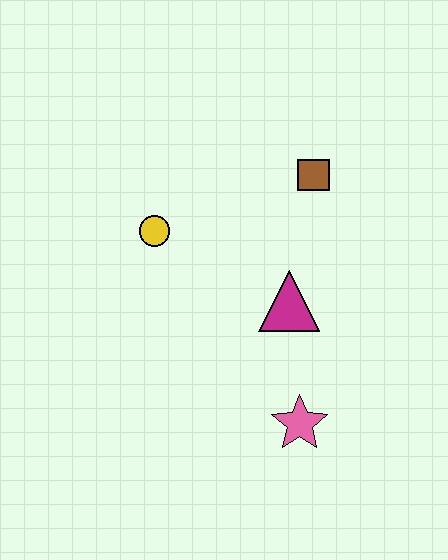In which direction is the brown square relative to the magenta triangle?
The brown square is above the magenta triangle.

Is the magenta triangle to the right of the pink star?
No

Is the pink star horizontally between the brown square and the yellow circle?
Yes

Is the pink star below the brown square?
Yes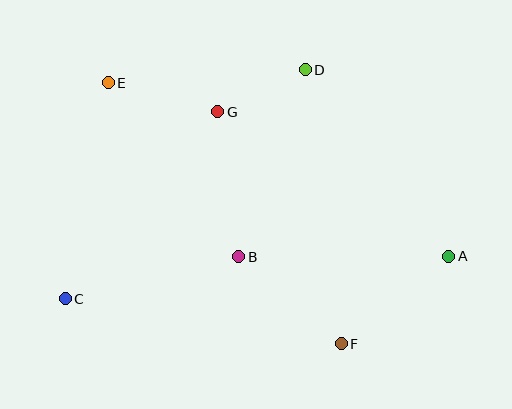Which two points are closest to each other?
Points D and G are closest to each other.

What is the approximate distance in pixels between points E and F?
The distance between E and F is approximately 350 pixels.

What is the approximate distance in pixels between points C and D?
The distance between C and D is approximately 331 pixels.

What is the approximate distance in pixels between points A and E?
The distance between A and E is approximately 382 pixels.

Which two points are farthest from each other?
Points A and C are farthest from each other.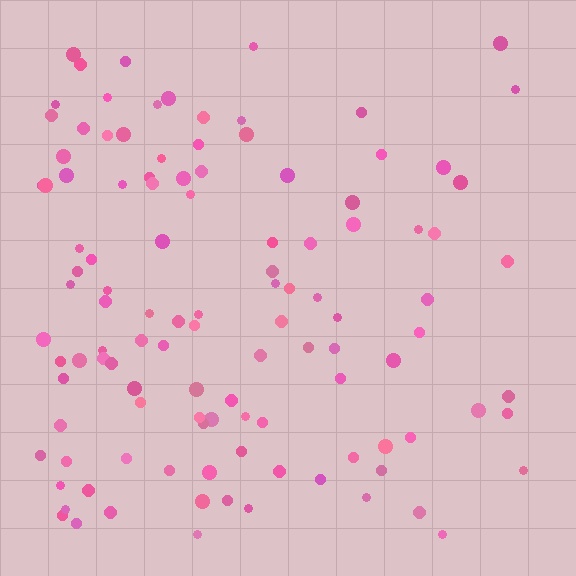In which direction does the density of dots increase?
From right to left, with the left side densest.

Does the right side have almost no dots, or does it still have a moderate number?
Still a moderate number, just noticeably fewer than the left.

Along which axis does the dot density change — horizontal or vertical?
Horizontal.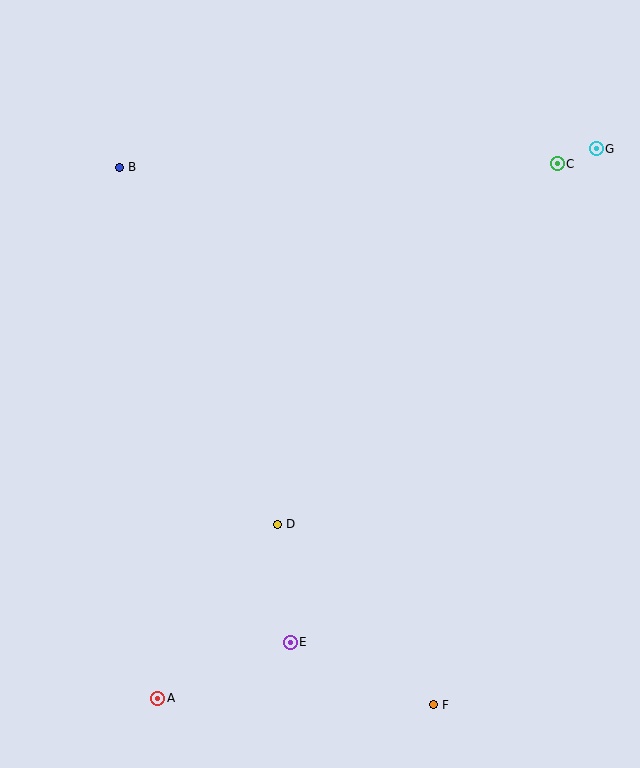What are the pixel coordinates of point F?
Point F is at (433, 705).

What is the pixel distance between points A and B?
The distance between A and B is 532 pixels.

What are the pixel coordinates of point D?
Point D is at (277, 524).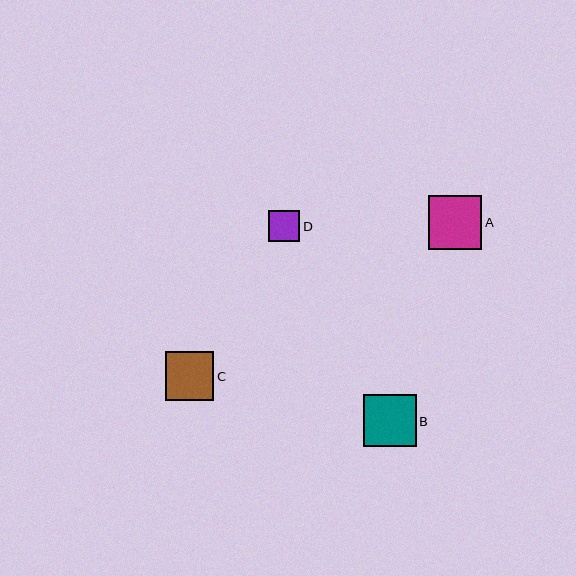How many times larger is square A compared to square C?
Square A is approximately 1.1 times the size of square C.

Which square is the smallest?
Square D is the smallest with a size of approximately 31 pixels.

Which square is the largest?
Square A is the largest with a size of approximately 54 pixels.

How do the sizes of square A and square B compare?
Square A and square B are approximately the same size.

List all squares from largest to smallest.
From largest to smallest: A, B, C, D.